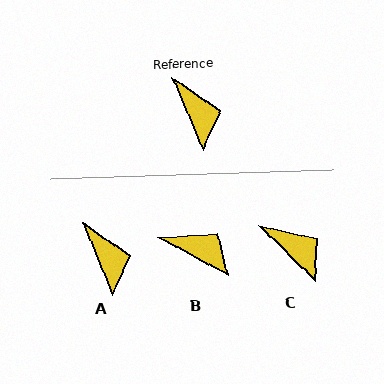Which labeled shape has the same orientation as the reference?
A.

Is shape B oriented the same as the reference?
No, it is off by about 39 degrees.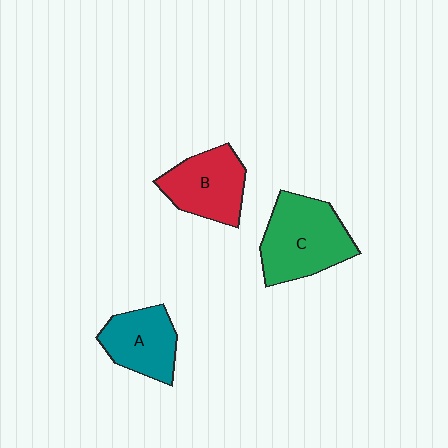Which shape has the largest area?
Shape C (green).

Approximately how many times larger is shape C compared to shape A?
Approximately 1.4 times.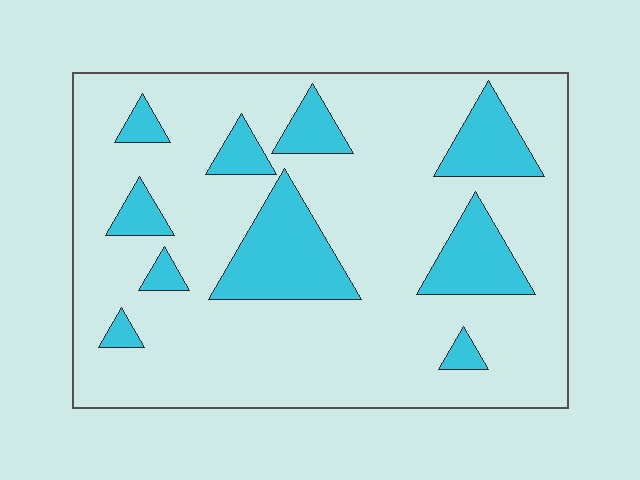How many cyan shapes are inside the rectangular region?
10.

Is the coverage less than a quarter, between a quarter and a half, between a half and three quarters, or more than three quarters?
Less than a quarter.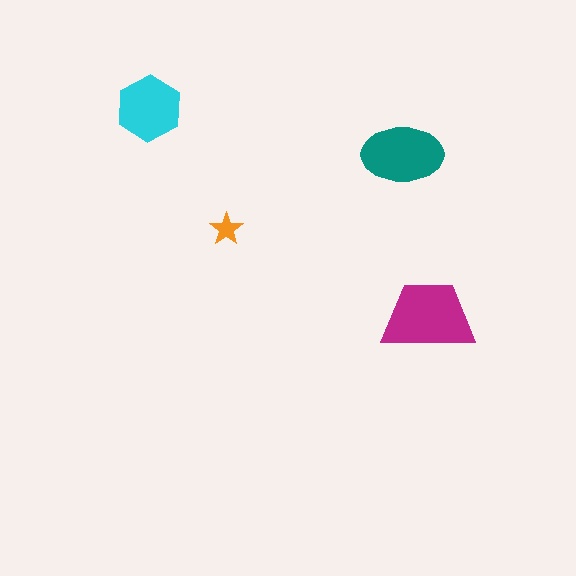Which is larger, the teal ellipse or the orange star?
The teal ellipse.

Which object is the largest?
The magenta trapezoid.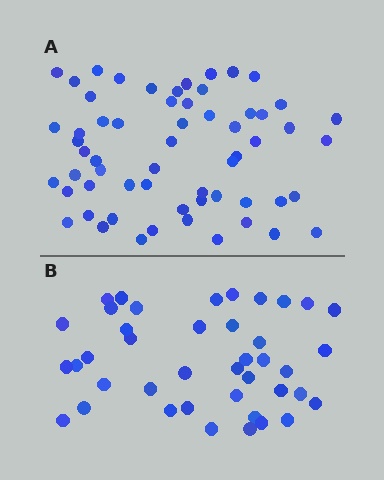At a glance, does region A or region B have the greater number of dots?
Region A (the top region) has more dots.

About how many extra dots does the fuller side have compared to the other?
Region A has approximately 20 more dots than region B.